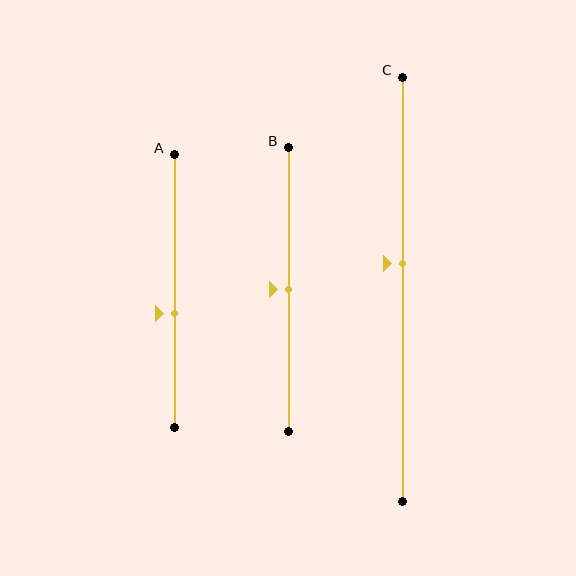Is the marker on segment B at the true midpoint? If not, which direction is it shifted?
Yes, the marker on segment B is at the true midpoint.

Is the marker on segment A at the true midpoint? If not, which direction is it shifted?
No, the marker on segment A is shifted downward by about 8% of the segment length.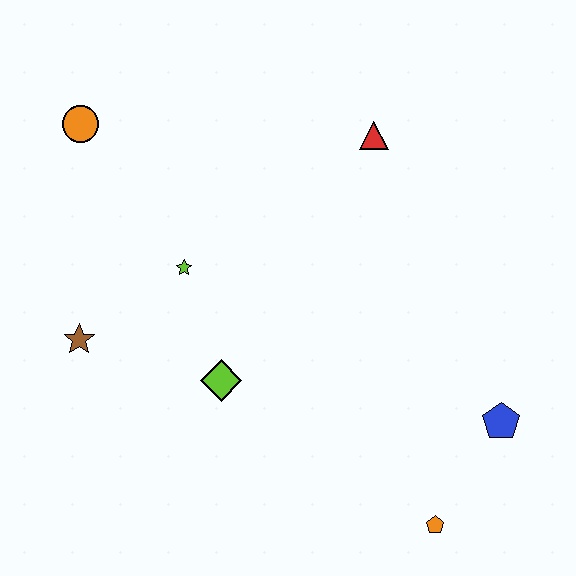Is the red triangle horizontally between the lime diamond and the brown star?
No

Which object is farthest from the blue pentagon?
The orange circle is farthest from the blue pentagon.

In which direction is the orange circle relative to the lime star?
The orange circle is above the lime star.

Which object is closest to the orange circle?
The lime star is closest to the orange circle.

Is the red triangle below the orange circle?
Yes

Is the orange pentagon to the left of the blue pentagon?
Yes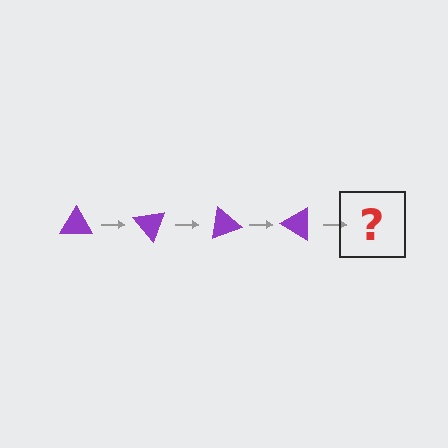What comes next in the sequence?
The next element should be a purple triangle rotated 200 degrees.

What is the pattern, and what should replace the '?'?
The pattern is that the triangle rotates 50 degrees each step. The '?' should be a purple triangle rotated 200 degrees.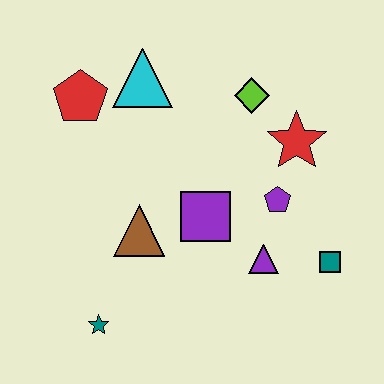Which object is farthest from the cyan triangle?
The teal square is farthest from the cyan triangle.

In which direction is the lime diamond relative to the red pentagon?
The lime diamond is to the right of the red pentagon.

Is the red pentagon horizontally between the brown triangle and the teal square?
No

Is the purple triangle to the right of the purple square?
Yes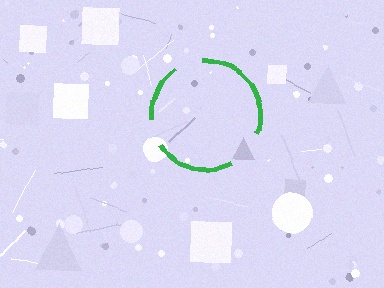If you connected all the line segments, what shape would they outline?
They would outline a circle.